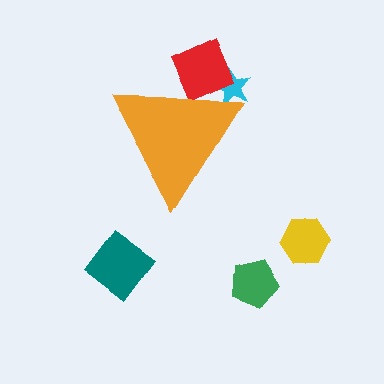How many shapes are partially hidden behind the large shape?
2 shapes are partially hidden.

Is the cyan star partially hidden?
Yes, the cyan star is partially hidden behind the orange triangle.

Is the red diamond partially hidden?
Yes, the red diamond is partially hidden behind the orange triangle.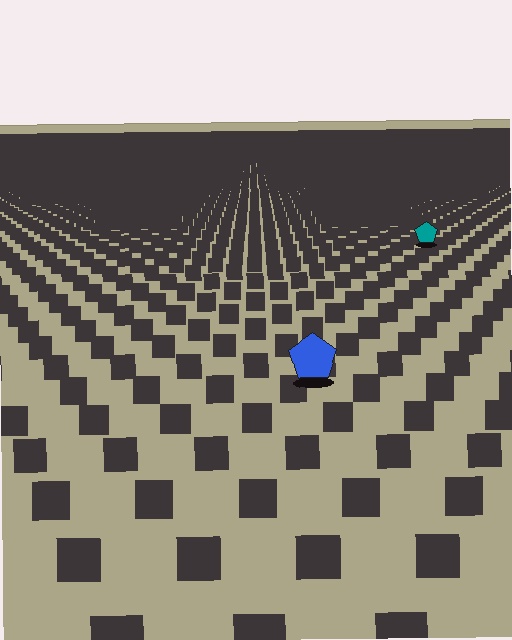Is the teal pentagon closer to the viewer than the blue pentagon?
No. The blue pentagon is closer — you can tell from the texture gradient: the ground texture is coarser near it.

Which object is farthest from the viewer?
The teal pentagon is farthest from the viewer. It appears smaller and the ground texture around it is denser.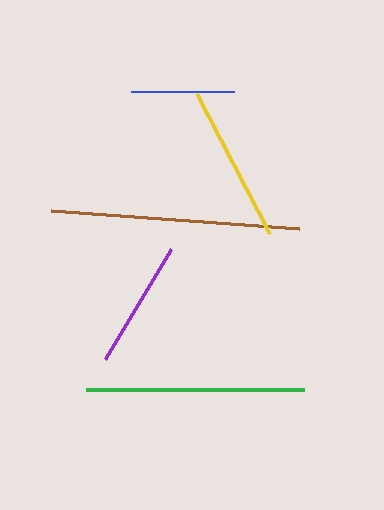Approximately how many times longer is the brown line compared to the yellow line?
The brown line is approximately 1.6 times the length of the yellow line.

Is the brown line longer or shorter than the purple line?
The brown line is longer than the purple line.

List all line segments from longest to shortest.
From longest to shortest: brown, green, yellow, purple, blue.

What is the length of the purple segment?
The purple segment is approximately 129 pixels long.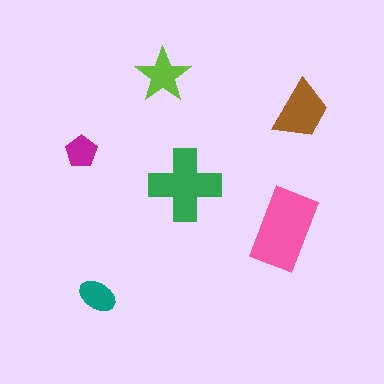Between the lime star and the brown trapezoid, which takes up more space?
The brown trapezoid.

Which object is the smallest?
The magenta pentagon.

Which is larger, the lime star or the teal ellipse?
The lime star.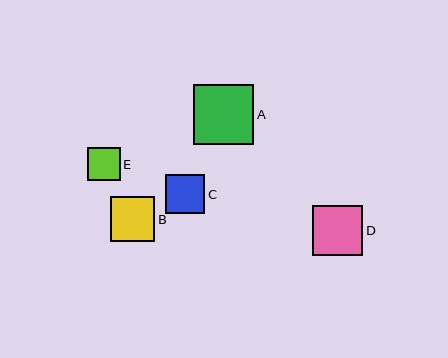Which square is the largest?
Square A is the largest with a size of approximately 60 pixels.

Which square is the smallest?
Square E is the smallest with a size of approximately 33 pixels.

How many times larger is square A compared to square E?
Square A is approximately 1.8 times the size of square E.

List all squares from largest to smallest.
From largest to smallest: A, D, B, C, E.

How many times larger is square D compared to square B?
Square D is approximately 1.1 times the size of square B.